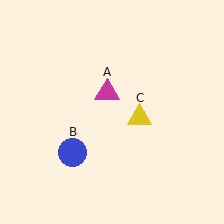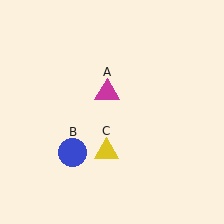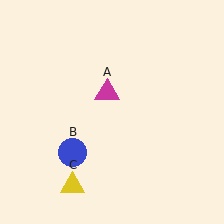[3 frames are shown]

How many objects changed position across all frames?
1 object changed position: yellow triangle (object C).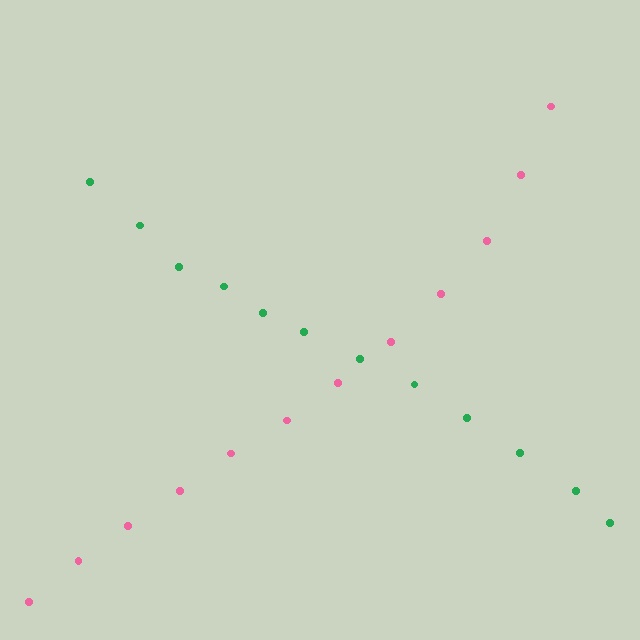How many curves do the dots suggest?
There are 2 distinct paths.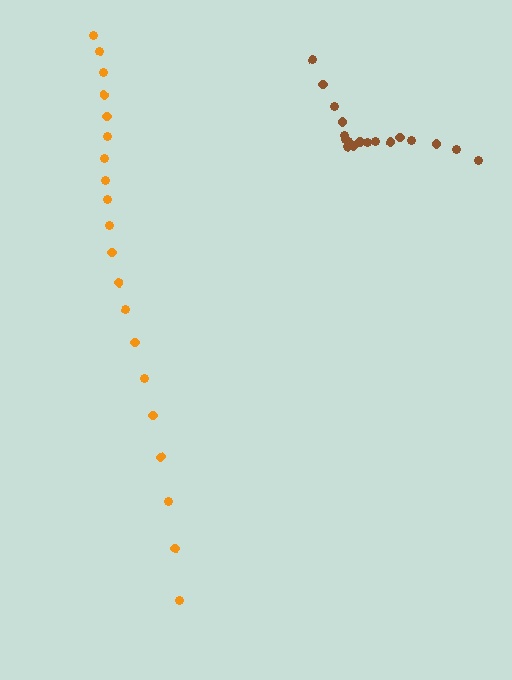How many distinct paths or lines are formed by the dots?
There are 2 distinct paths.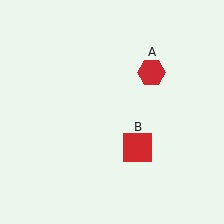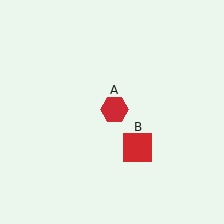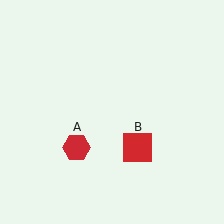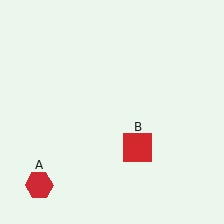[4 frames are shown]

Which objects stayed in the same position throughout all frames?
Red square (object B) remained stationary.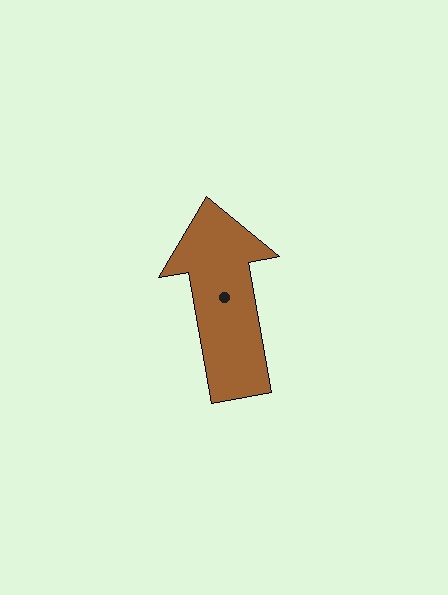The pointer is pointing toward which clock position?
Roughly 12 o'clock.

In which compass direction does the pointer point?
North.